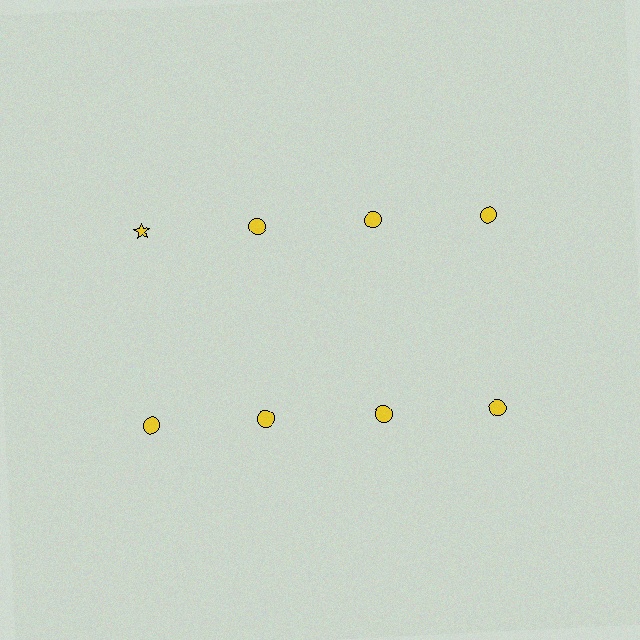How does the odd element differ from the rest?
It has a different shape: star instead of circle.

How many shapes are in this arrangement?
There are 8 shapes arranged in a grid pattern.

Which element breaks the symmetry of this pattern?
The yellow star in the top row, leftmost column breaks the symmetry. All other shapes are yellow circles.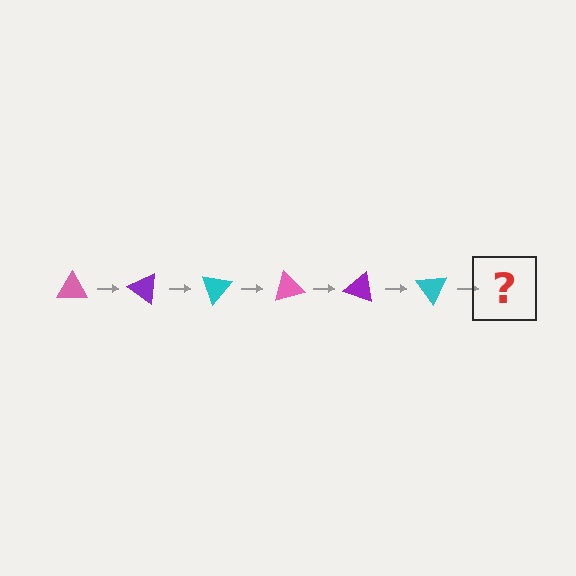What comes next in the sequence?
The next element should be a pink triangle, rotated 210 degrees from the start.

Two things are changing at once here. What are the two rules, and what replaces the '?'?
The two rules are that it rotates 35 degrees each step and the color cycles through pink, purple, and cyan. The '?' should be a pink triangle, rotated 210 degrees from the start.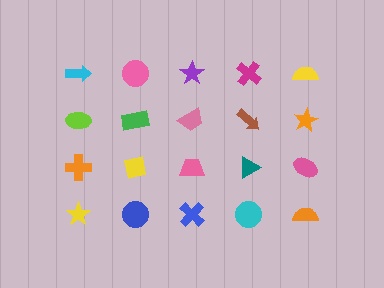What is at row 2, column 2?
A green rectangle.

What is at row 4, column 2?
A blue circle.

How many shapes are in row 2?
5 shapes.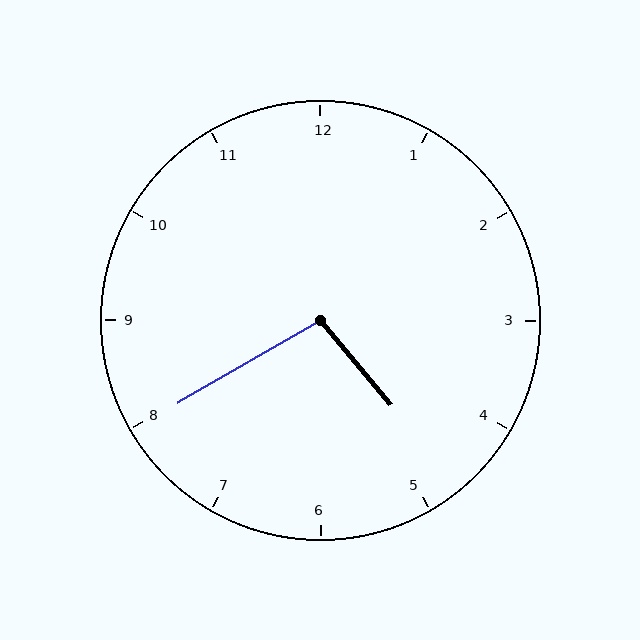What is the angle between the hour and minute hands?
Approximately 100 degrees.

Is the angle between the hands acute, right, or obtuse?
It is obtuse.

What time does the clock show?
4:40.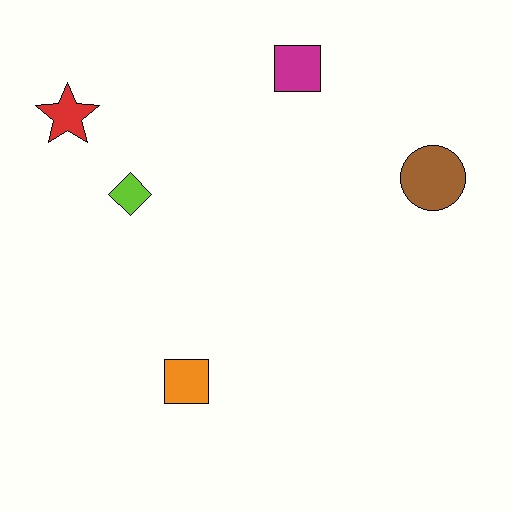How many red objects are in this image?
There is 1 red object.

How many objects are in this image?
There are 5 objects.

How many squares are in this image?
There are 2 squares.